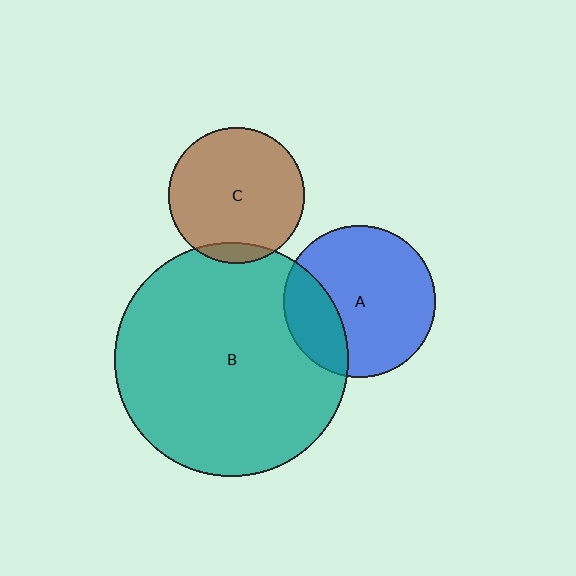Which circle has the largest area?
Circle B (teal).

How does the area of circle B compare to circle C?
Approximately 3.0 times.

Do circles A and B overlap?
Yes.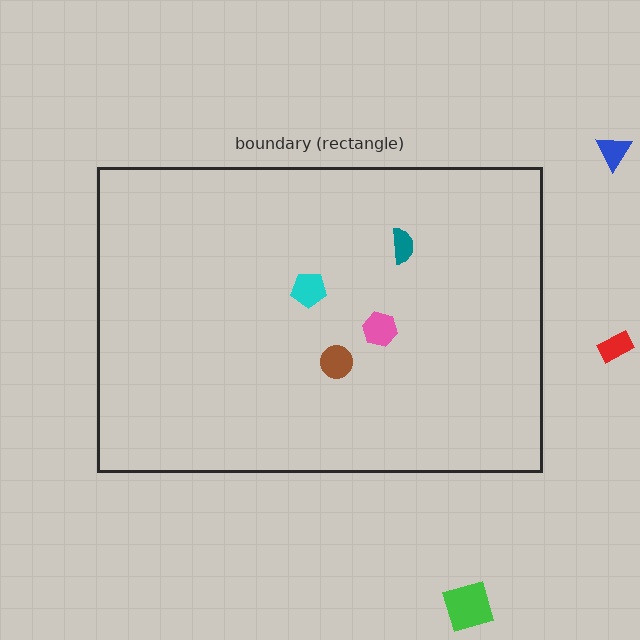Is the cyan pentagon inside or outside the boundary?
Inside.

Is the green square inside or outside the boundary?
Outside.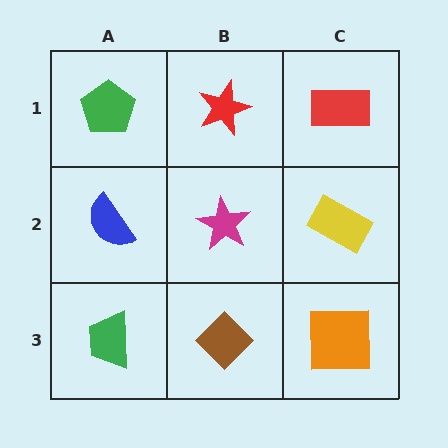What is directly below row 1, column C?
A yellow rectangle.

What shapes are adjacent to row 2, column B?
A red star (row 1, column B), a brown diamond (row 3, column B), a blue semicircle (row 2, column A), a yellow rectangle (row 2, column C).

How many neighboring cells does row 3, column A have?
2.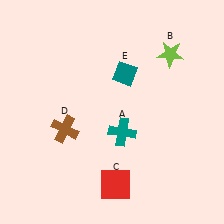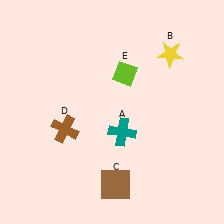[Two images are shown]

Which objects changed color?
B changed from lime to yellow. C changed from red to brown. E changed from teal to lime.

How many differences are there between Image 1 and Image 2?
There are 3 differences between the two images.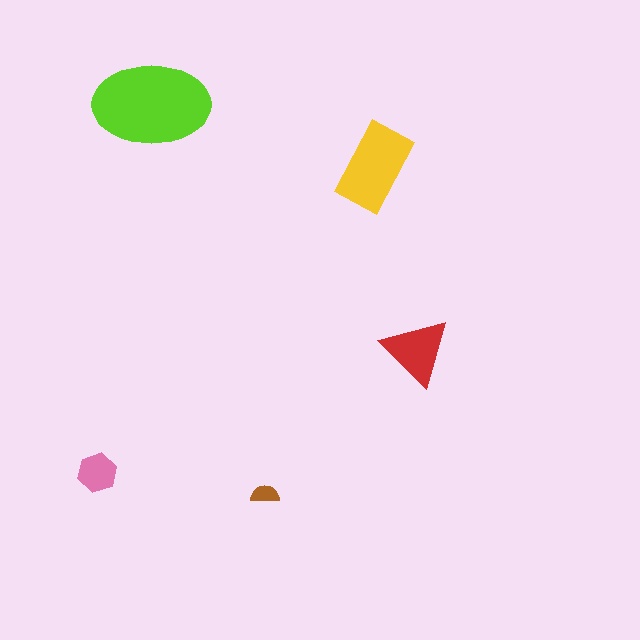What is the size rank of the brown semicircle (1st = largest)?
5th.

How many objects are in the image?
There are 5 objects in the image.